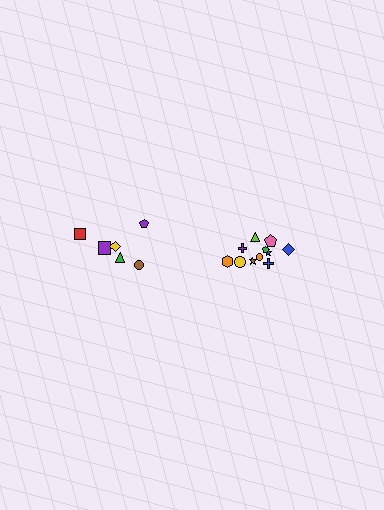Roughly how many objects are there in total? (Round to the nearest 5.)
Roughly 20 objects in total.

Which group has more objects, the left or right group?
The right group.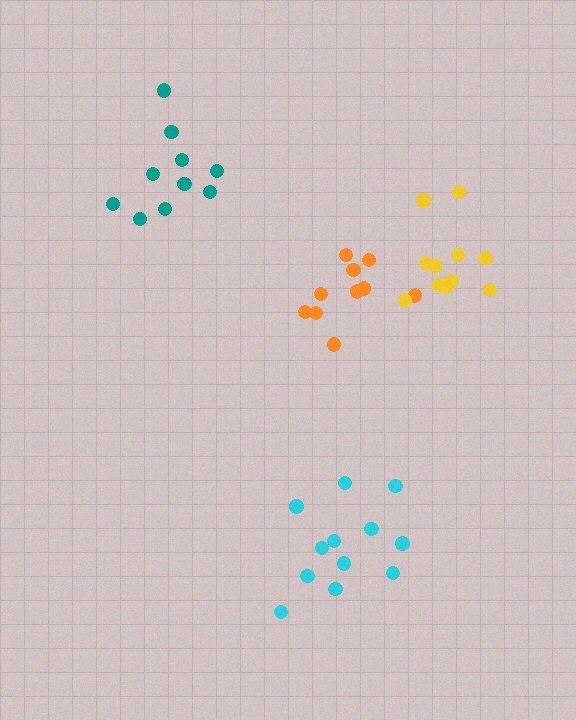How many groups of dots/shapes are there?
There are 4 groups.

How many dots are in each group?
Group 1: 10 dots, Group 2: 12 dots, Group 3: 10 dots, Group 4: 11 dots (43 total).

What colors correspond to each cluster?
The clusters are colored: teal, cyan, orange, yellow.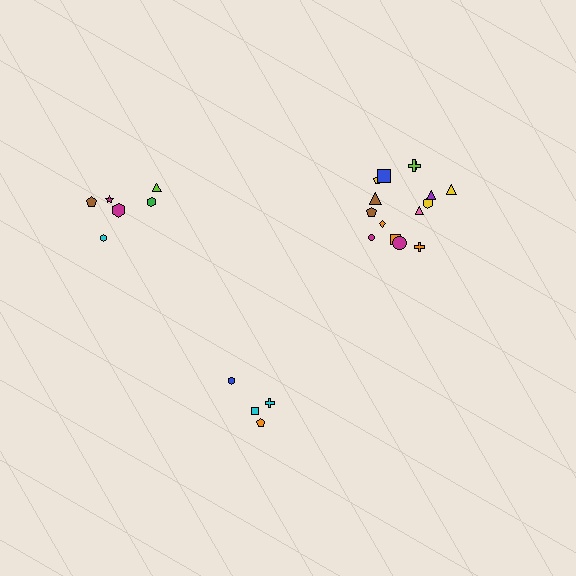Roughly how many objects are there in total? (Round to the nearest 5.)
Roughly 25 objects in total.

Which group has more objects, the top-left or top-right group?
The top-right group.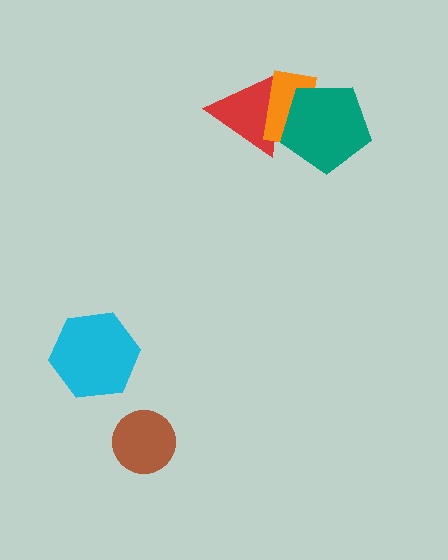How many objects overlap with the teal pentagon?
2 objects overlap with the teal pentagon.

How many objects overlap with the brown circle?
0 objects overlap with the brown circle.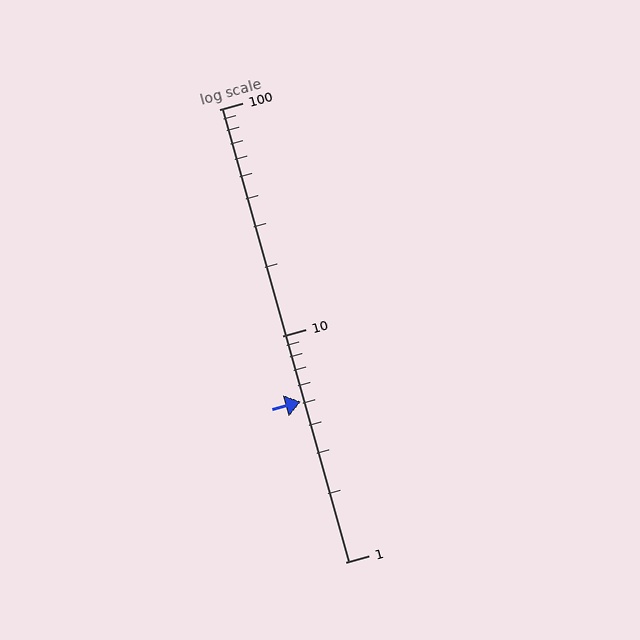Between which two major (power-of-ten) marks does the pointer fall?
The pointer is between 1 and 10.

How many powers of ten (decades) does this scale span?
The scale spans 2 decades, from 1 to 100.